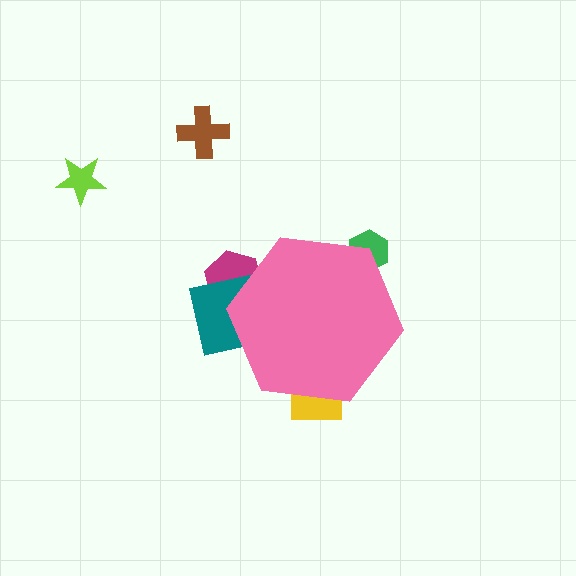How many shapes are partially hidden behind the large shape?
4 shapes are partially hidden.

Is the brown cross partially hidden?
No, the brown cross is fully visible.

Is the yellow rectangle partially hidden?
Yes, the yellow rectangle is partially hidden behind the pink hexagon.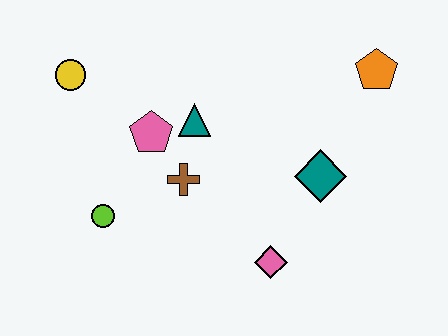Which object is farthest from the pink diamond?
The yellow circle is farthest from the pink diamond.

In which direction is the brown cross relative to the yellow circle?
The brown cross is to the right of the yellow circle.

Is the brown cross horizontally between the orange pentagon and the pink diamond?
No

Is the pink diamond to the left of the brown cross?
No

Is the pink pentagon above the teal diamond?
Yes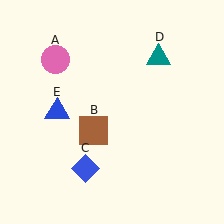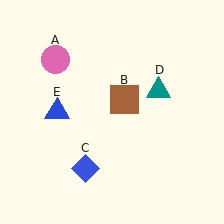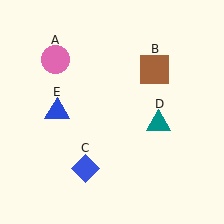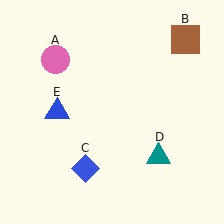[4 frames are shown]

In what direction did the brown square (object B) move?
The brown square (object B) moved up and to the right.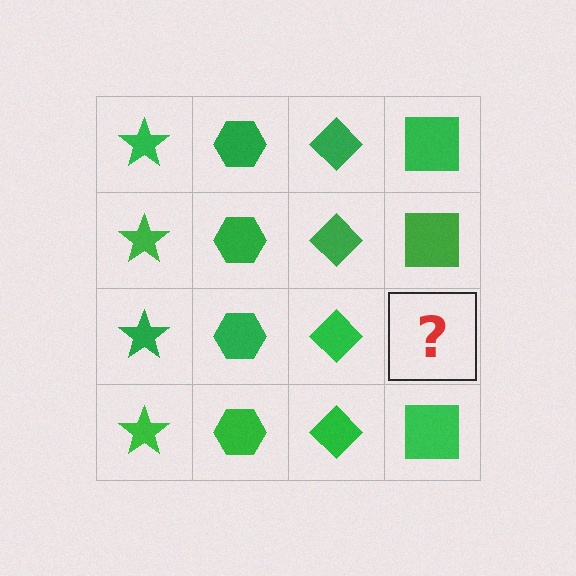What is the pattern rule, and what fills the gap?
The rule is that each column has a consistent shape. The gap should be filled with a green square.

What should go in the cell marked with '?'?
The missing cell should contain a green square.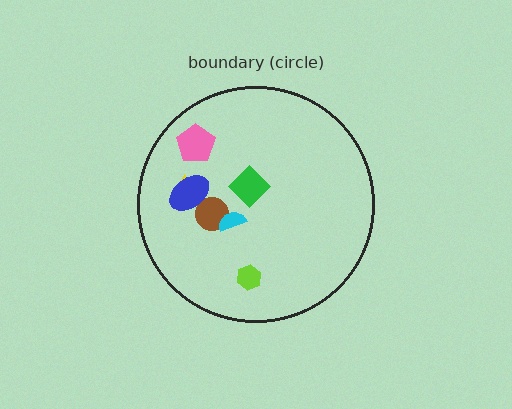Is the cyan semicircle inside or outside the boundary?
Inside.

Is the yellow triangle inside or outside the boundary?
Inside.